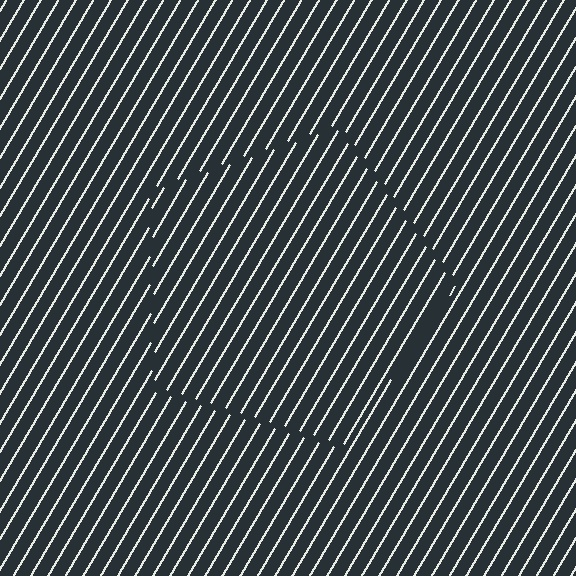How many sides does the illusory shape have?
5 sides — the line-ends trace a pentagon.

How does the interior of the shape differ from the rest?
The interior of the shape contains the same grating, shifted by half a period — the contour is defined by the phase discontinuity where line-ends from the inner and outer gratings abut.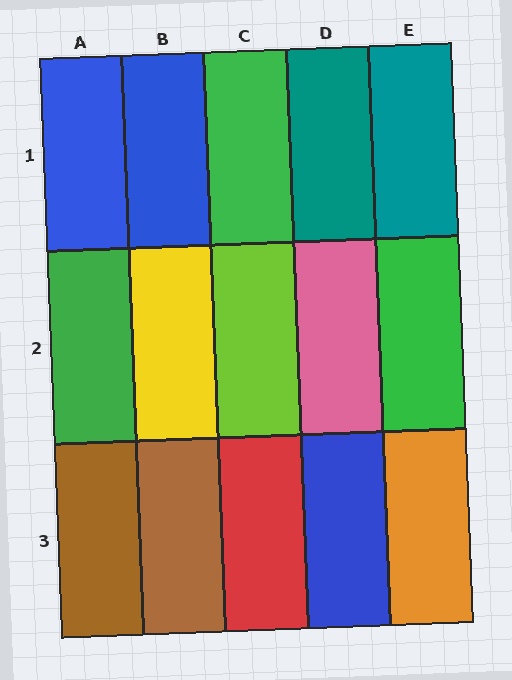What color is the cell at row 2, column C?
Lime.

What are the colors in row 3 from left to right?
Brown, brown, red, blue, orange.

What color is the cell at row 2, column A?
Green.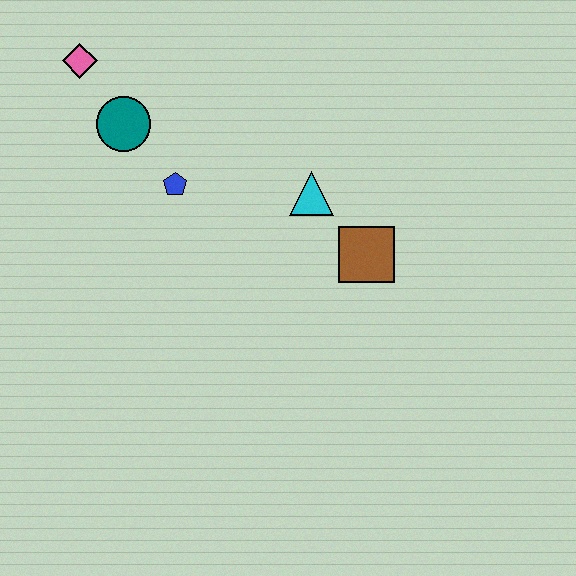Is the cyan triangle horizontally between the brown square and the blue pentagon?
Yes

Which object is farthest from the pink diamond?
The brown square is farthest from the pink diamond.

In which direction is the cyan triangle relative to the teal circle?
The cyan triangle is to the right of the teal circle.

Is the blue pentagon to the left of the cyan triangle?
Yes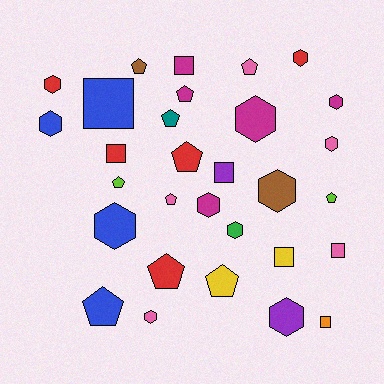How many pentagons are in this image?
There are 11 pentagons.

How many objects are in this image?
There are 30 objects.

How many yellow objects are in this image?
There are 2 yellow objects.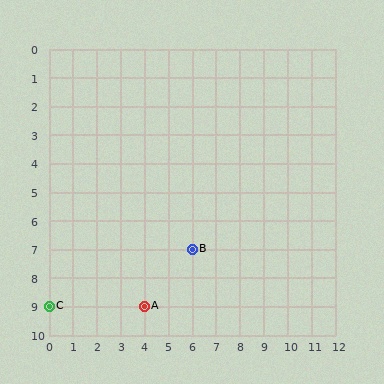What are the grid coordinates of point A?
Point A is at grid coordinates (4, 9).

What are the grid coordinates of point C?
Point C is at grid coordinates (0, 9).